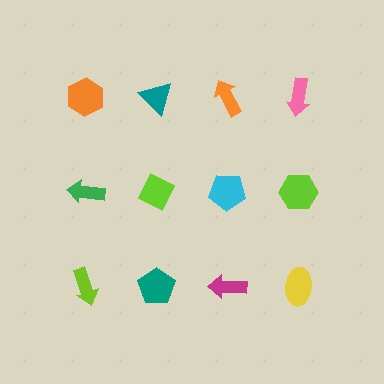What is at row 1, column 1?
An orange hexagon.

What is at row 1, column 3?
An orange arrow.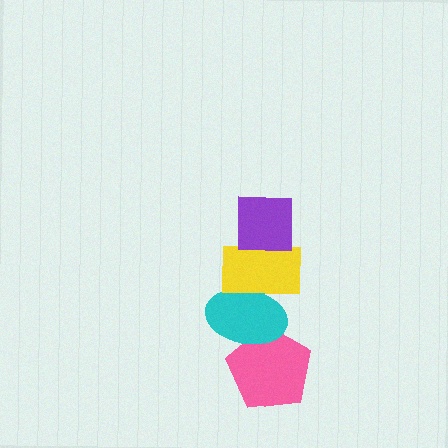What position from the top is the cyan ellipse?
The cyan ellipse is 3rd from the top.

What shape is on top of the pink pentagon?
The cyan ellipse is on top of the pink pentagon.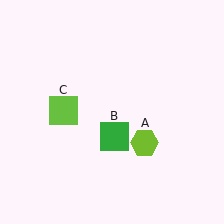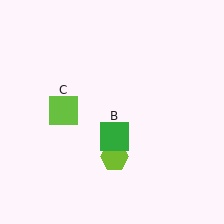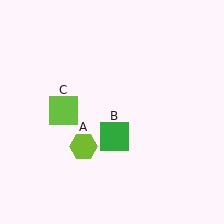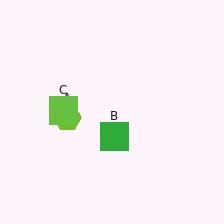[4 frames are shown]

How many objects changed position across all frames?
1 object changed position: lime hexagon (object A).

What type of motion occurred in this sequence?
The lime hexagon (object A) rotated clockwise around the center of the scene.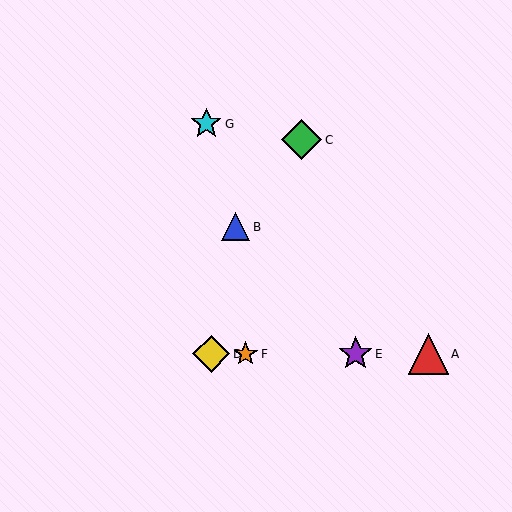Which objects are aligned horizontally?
Objects A, D, E, F are aligned horizontally.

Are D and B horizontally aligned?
No, D is at y≈354 and B is at y≈227.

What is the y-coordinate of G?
Object G is at y≈124.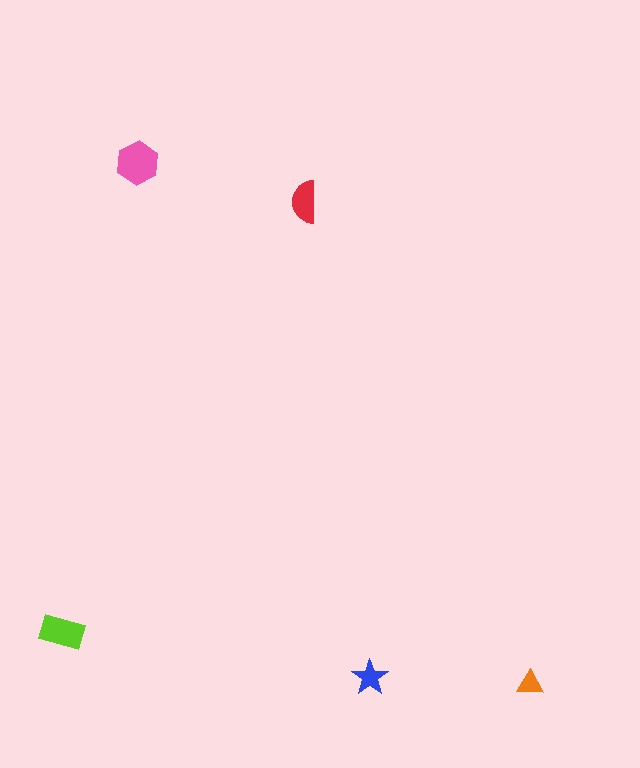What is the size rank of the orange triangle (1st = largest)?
5th.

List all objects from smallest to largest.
The orange triangle, the blue star, the red semicircle, the lime rectangle, the pink hexagon.